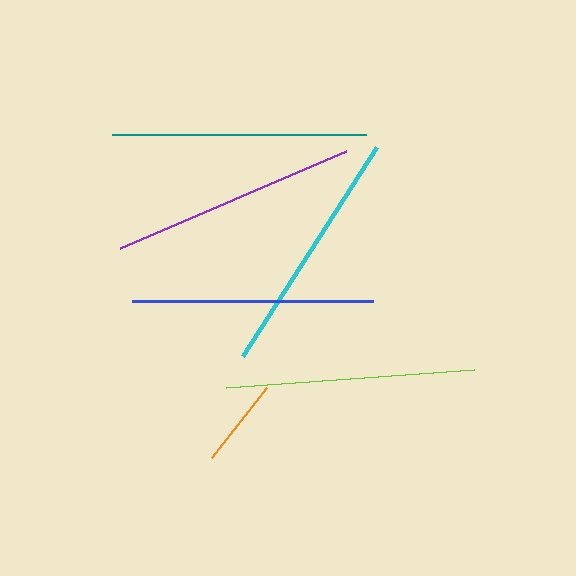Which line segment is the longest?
The teal line is the longest at approximately 254 pixels.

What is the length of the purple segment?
The purple segment is approximately 246 pixels long.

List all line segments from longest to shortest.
From longest to shortest: teal, lime, cyan, purple, blue, orange.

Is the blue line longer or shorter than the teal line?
The teal line is longer than the blue line.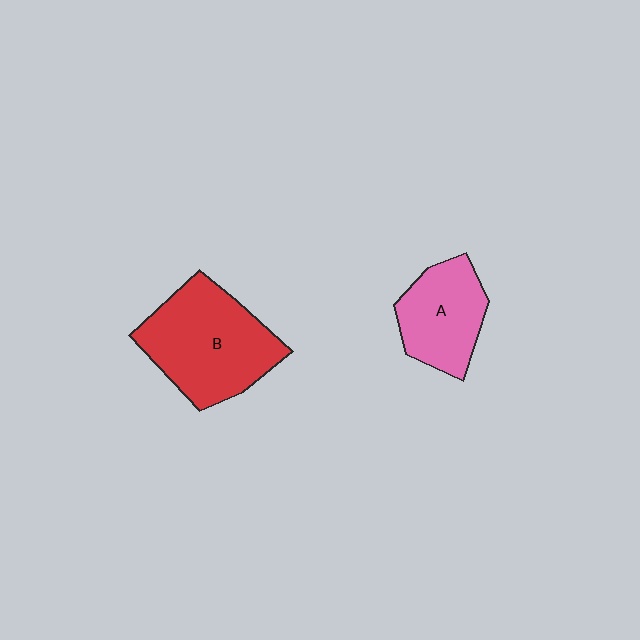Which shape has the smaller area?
Shape A (pink).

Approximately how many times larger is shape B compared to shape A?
Approximately 1.5 times.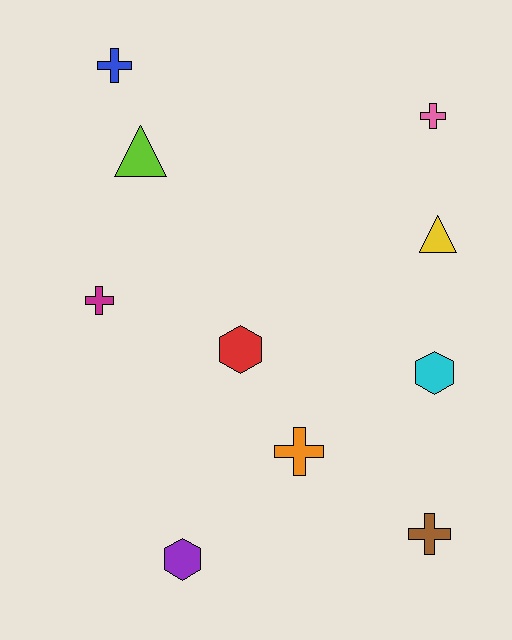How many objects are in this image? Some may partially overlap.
There are 10 objects.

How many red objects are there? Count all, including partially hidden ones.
There is 1 red object.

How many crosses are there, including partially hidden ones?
There are 5 crosses.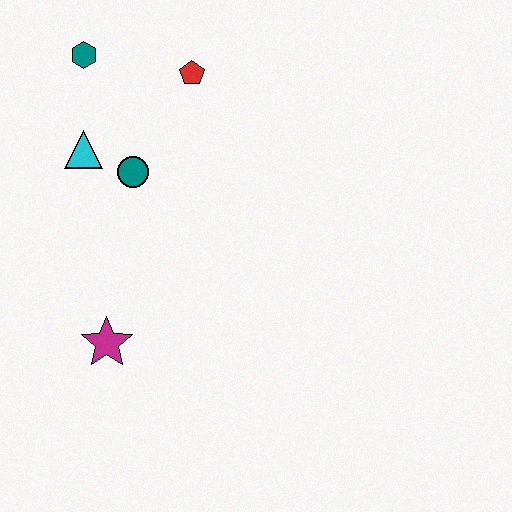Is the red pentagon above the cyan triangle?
Yes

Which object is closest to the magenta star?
The teal circle is closest to the magenta star.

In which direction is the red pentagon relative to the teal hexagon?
The red pentagon is to the right of the teal hexagon.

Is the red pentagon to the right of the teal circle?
Yes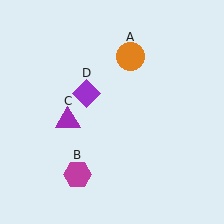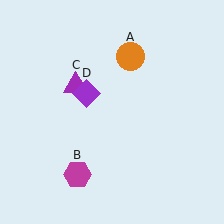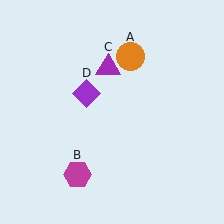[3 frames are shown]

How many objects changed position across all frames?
1 object changed position: purple triangle (object C).